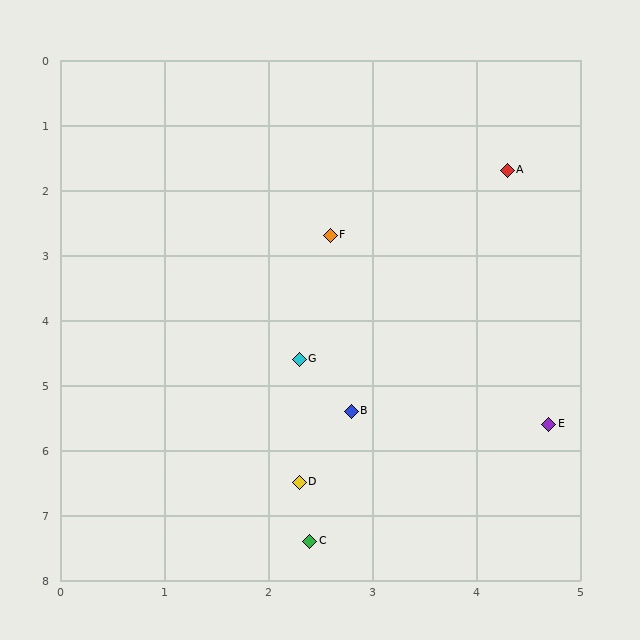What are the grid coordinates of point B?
Point B is at approximately (2.8, 5.4).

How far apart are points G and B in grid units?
Points G and B are about 0.9 grid units apart.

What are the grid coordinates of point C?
Point C is at approximately (2.4, 7.4).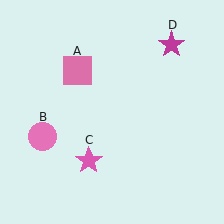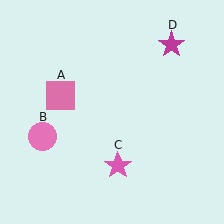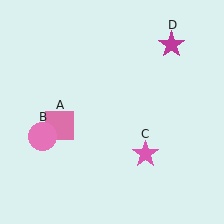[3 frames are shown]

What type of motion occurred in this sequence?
The pink square (object A), pink star (object C) rotated counterclockwise around the center of the scene.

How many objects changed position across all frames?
2 objects changed position: pink square (object A), pink star (object C).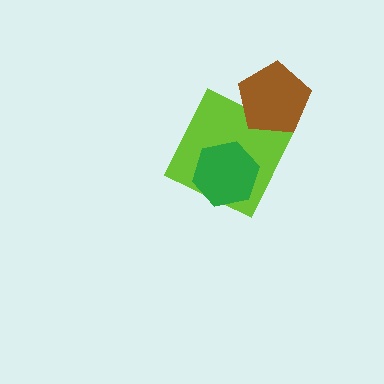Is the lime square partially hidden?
Yes, it is partially covered by another shape.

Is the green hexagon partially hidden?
No, no other shape covers it.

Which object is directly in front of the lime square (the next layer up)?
The green hexagon is directly in front of the lime square.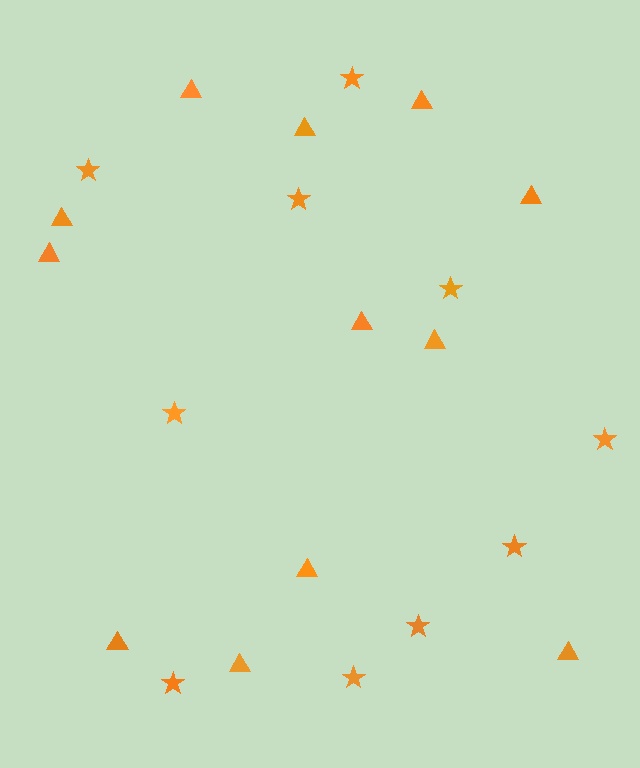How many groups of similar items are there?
There are 2 groups: one group of triangles (12) and one group of stars (10).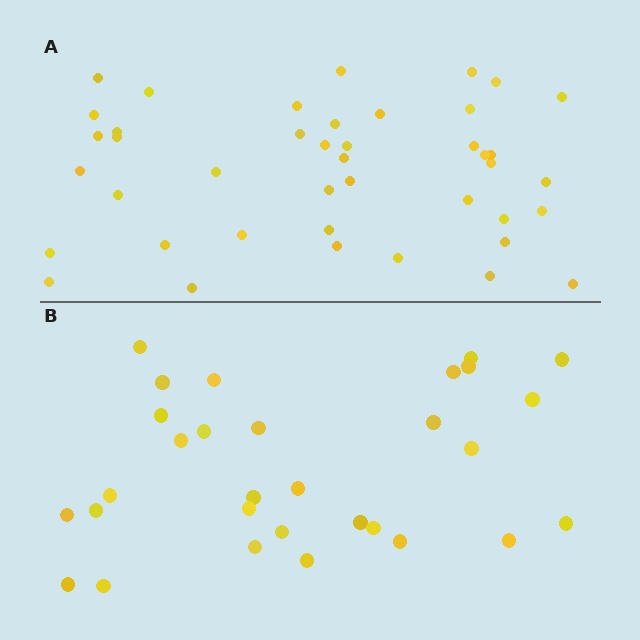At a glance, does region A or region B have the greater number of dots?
Region A (the top region) has more dots.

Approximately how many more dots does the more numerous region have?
Region A has roughly 12 or so more dots than region B.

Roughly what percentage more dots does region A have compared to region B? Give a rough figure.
About 40% more.